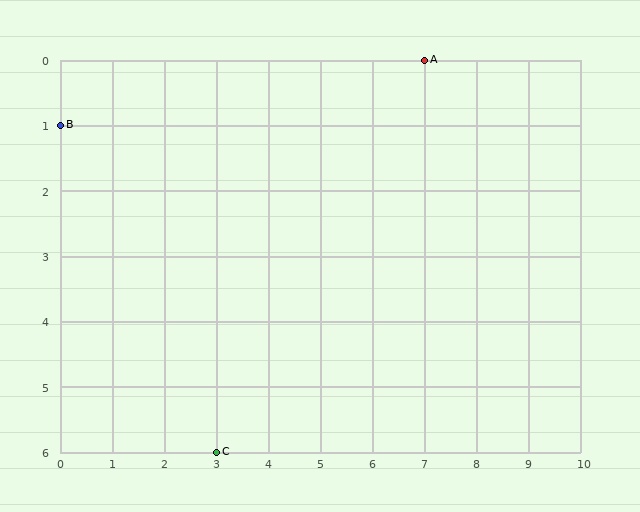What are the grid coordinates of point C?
Point C is at grid coordinates (3, 6).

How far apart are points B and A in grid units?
Points B and A are 7 columns and 1 row apart (about 7.1 grid units diagonally).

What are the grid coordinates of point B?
Point B is at grid coordinates (0, 1).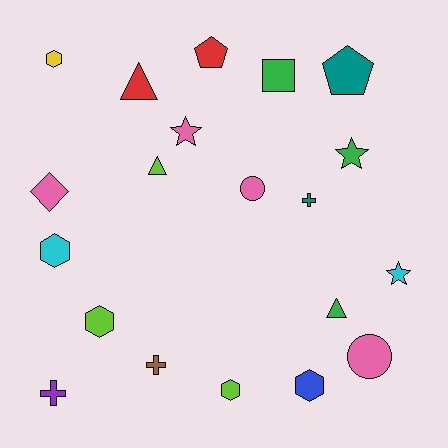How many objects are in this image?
There are 20 objects.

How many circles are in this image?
There are 2 circles.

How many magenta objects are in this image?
There are no magenta objects.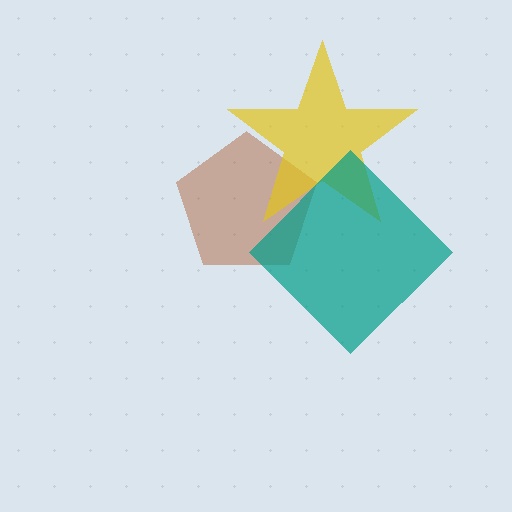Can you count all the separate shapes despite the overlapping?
Yes, there are 3 separate shapes.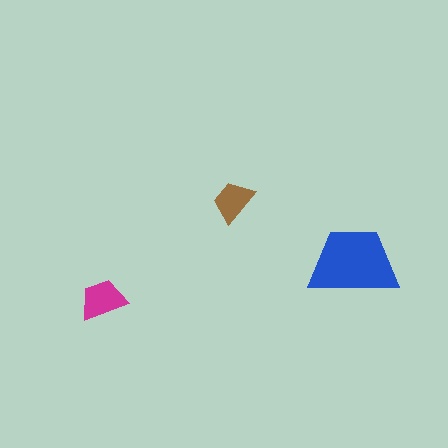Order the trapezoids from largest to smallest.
the blue one, the magenta one, the brown one.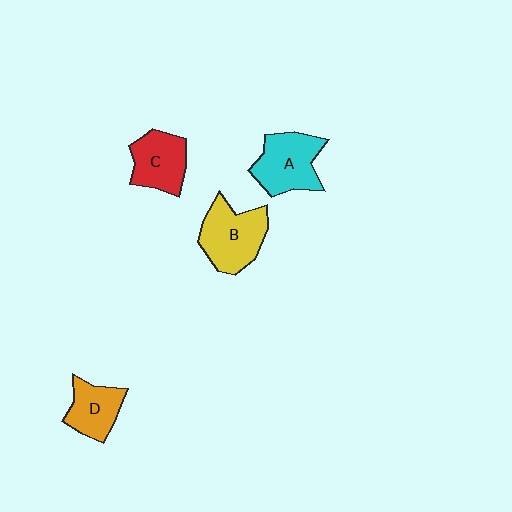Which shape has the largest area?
Shape B (yellow).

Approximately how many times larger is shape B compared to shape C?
Approximately 1.3 times.